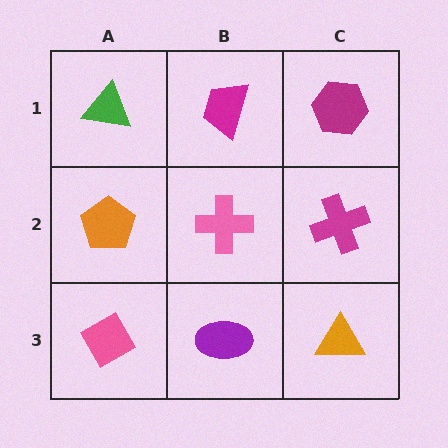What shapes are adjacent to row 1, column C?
A magenta cross (row 2, column C), a magenta trapezoid (row 1, column B).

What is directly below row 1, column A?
An orange pentagon.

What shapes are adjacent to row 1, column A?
An orange pentagon (row 2, column A), a magenta trapezoid (row 1, column B).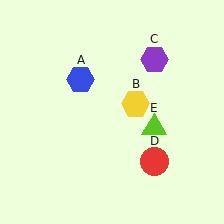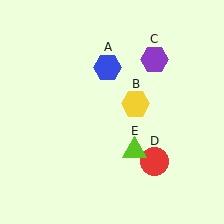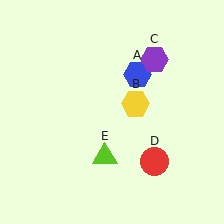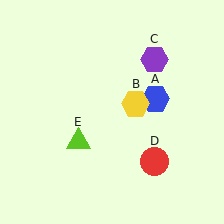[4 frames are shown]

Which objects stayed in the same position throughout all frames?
Yellow hexagon (object B) and purple hexagon (object C) and red circle (object D) remained stationary.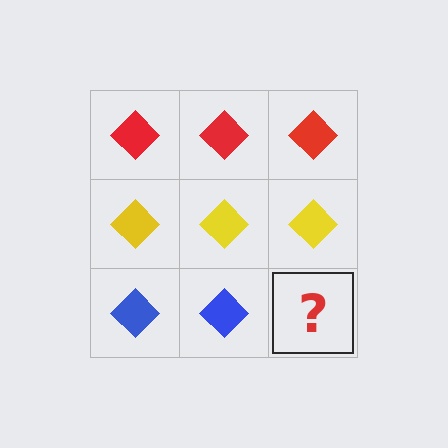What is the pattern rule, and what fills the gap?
The rule is that each row has a consistent color. The gap should be filled with a blue diamond.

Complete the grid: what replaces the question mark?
The question mark should be replaced with a blue diamond.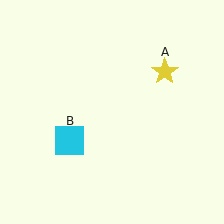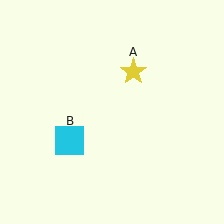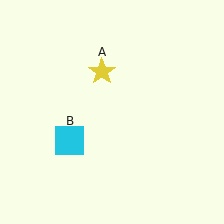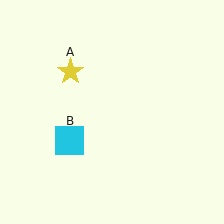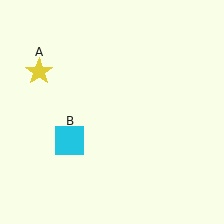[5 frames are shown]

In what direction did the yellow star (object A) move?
The yellow star (object A) moved left.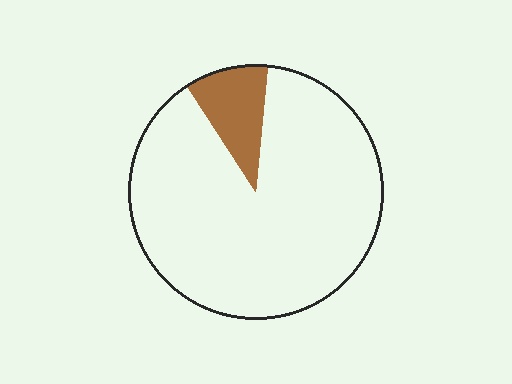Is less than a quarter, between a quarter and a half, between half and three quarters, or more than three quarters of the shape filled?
Less than a quarter.